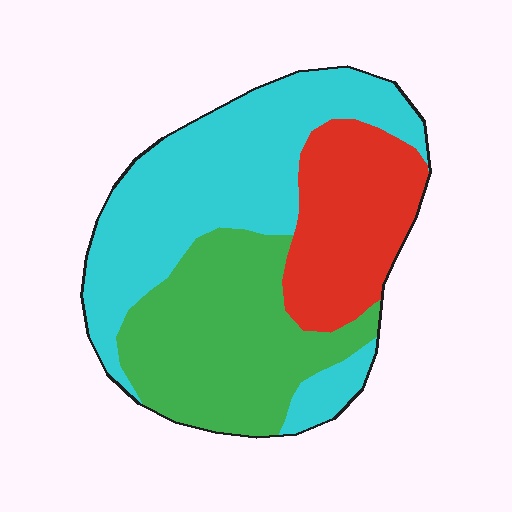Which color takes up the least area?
Red, at roughly 25%.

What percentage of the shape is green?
Green takes up about one third (1/3) of the shape.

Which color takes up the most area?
Cyan, at roughly 45%.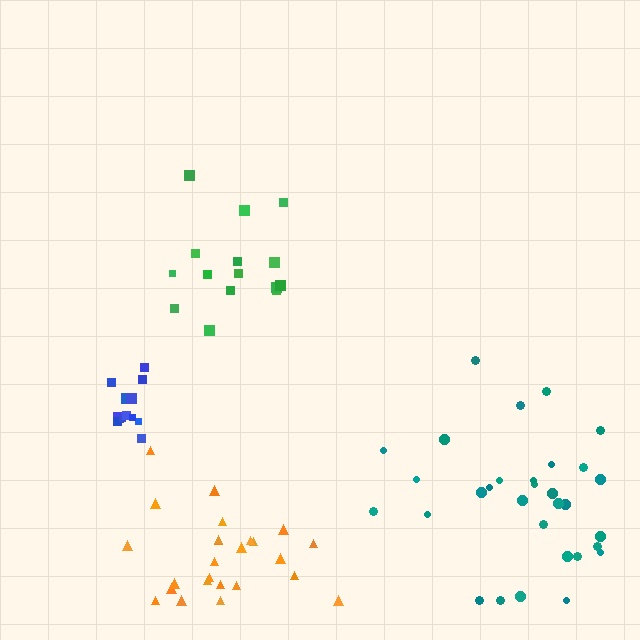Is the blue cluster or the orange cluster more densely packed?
Blue.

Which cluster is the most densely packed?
Blue.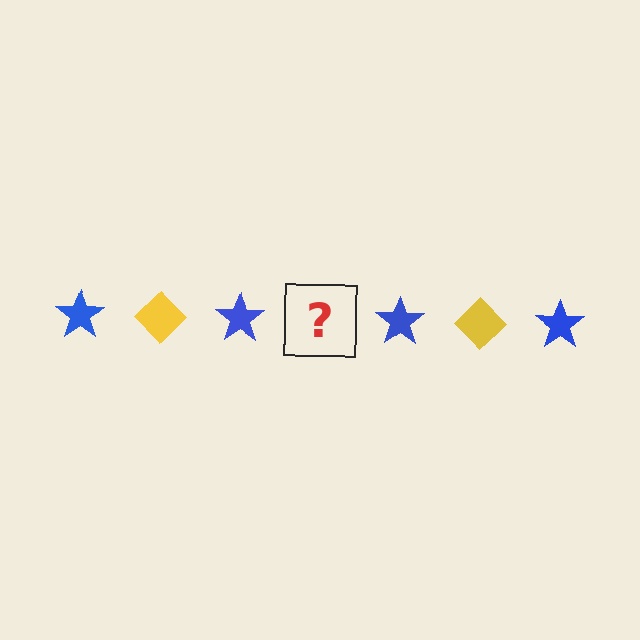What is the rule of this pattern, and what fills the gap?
The rule is that the pattern alternates between blue star and yellow diamond. The gap should be filled with a yellow diamond.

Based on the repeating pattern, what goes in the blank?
The blank should be a yellow diamond.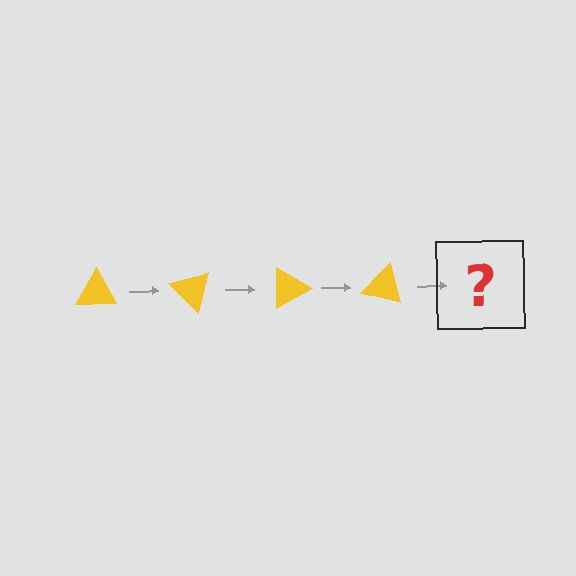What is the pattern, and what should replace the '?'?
The pattern is that the triangle rotates 45 degrees each step. The '?' should be a yellow triangle rotated 180 degrees.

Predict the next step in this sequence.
The next step is a yellow triangle rotated 180 degrees.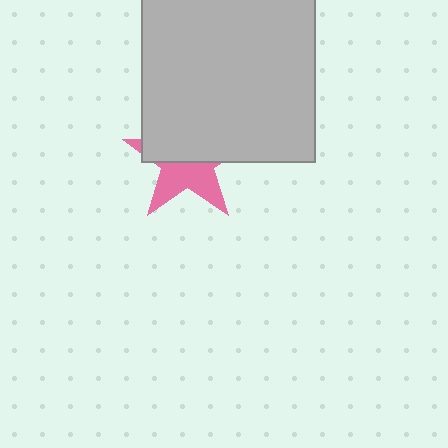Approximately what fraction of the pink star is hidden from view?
Roughly 55% of the pink star is hidden behind the light gray square.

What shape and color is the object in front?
The object in front is a light gray square.